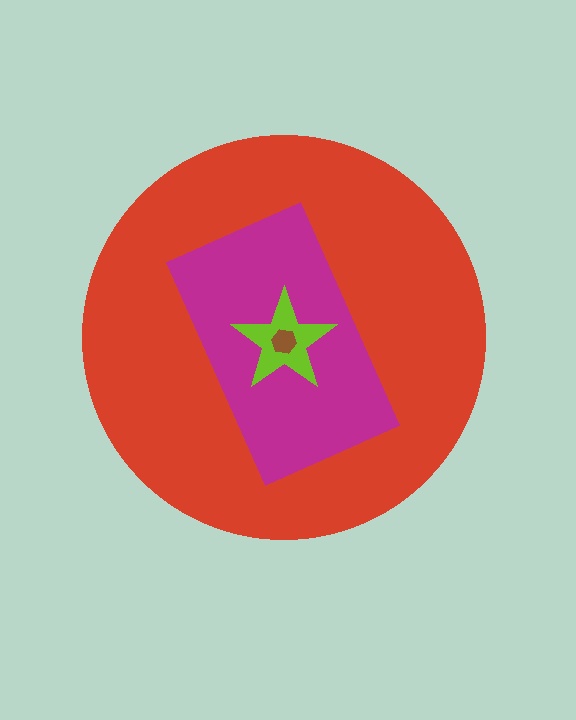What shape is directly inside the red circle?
The magenta rectangle.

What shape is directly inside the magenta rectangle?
The lime star.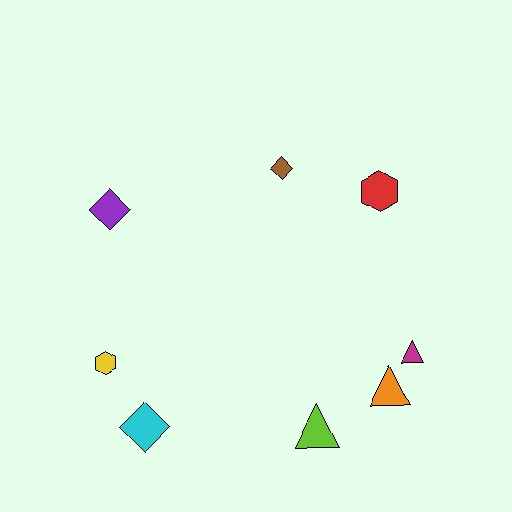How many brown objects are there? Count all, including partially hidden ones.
There is 1 brown object.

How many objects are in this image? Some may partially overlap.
There are 8 objects.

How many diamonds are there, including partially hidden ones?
There are 3 diamonds.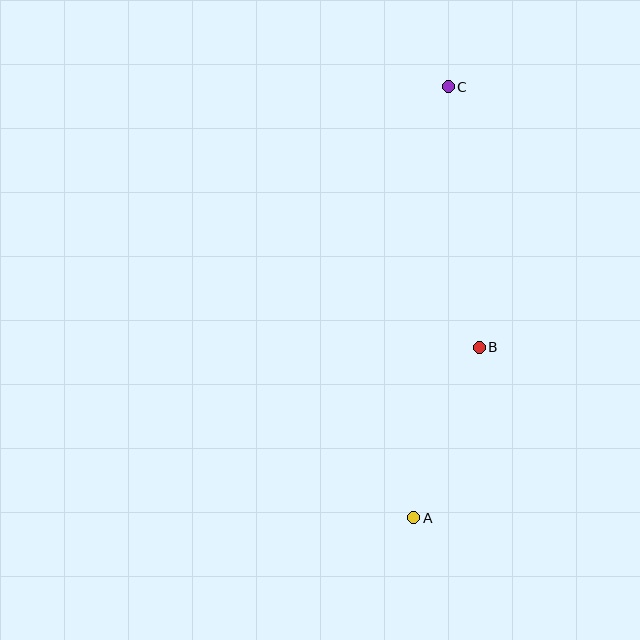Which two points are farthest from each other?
Points A and C are farthest from each other.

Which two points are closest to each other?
Points A and B are closest to each other.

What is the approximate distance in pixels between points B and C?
The distance between B and C is approximately 262 pixels.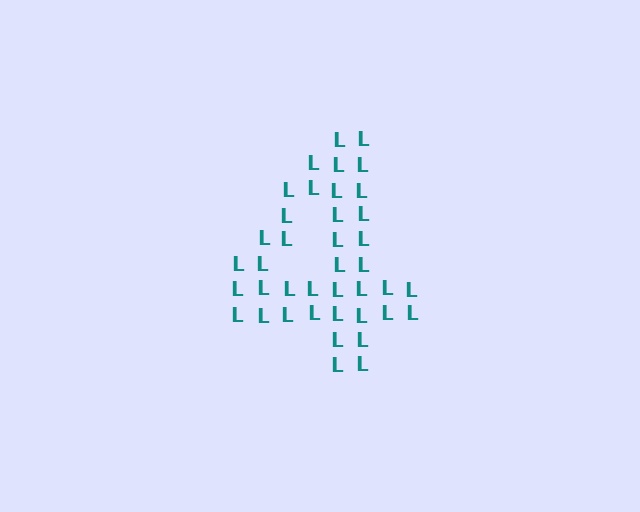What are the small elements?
The small elements are letter L's.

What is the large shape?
The large shape is the digit 4.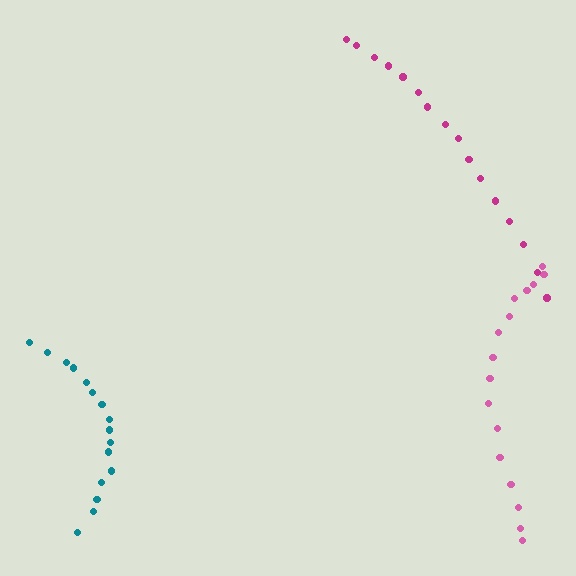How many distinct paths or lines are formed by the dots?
There are 3 distinct paths.